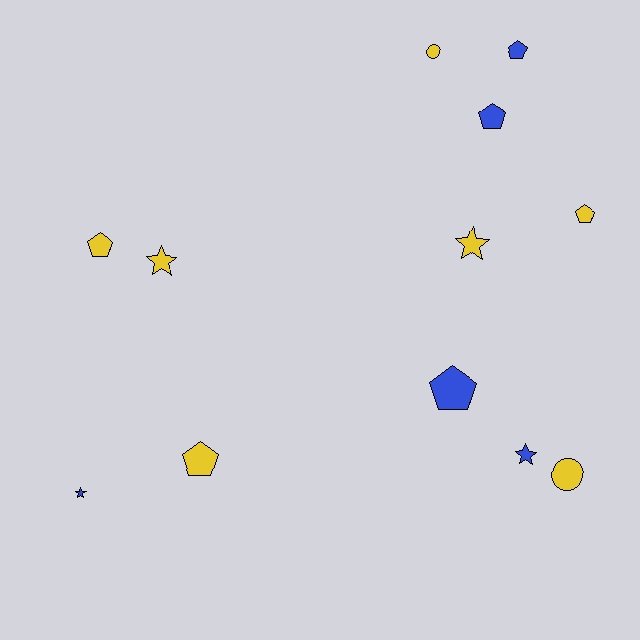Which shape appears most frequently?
Pentagon, with 6 objects.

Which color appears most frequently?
Yellow, with 7 objects.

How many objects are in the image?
There are 12 objects.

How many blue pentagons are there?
There are 3 blue pentagons.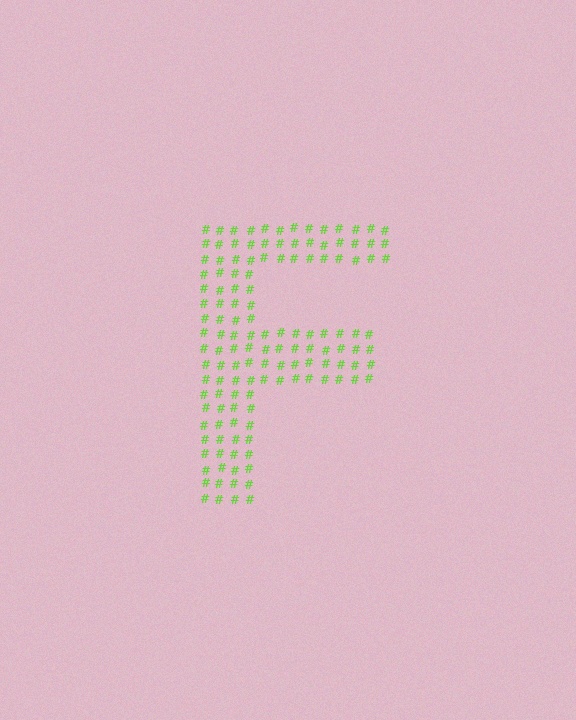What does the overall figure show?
The overall figure shows the letter F.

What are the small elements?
The small elements are hash symbols.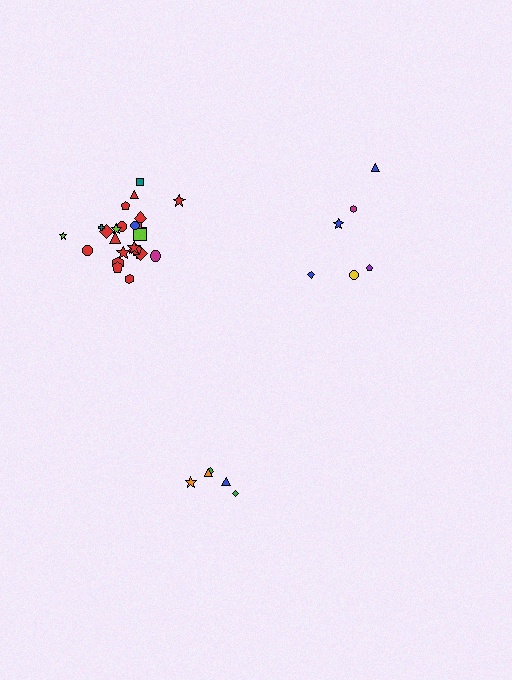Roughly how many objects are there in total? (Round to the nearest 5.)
Roughly 35 objects in total.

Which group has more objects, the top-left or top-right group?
The top-left group.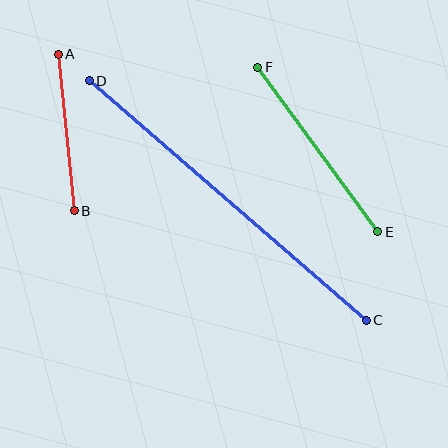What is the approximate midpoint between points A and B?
The midpoint is at approximately (66, 133) pixels.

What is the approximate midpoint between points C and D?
The midpoint is at approximately (228, 200) pixels.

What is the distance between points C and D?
The distance is approximately 366 pixels.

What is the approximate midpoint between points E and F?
The midpoint is at approximately (318, 150) pixels.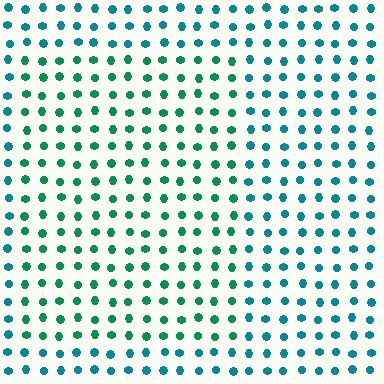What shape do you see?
I see a rectangle.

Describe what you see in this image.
The image is filled with small teal elements in a uniform arrangement. A rectangle-shaped region is visible where the elements are tinted to a slightly different hue, forming a subtle color boundary.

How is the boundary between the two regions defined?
The boundary is defined purely by a slight shift in hue (about 33 degrees). Spacing, size, and orientation are identical on both sides.